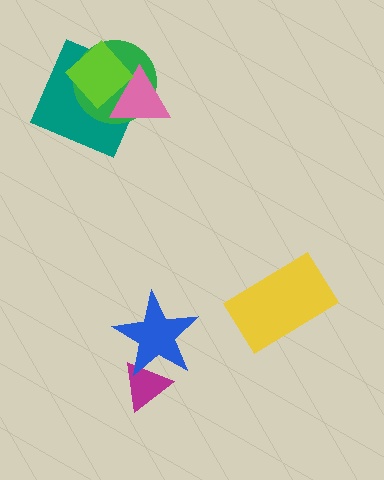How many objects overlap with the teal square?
3 objects overlap with the teal square.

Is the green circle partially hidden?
Yes, it is partially covered by another shape.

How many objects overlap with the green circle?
3 objects overlap with the green circle.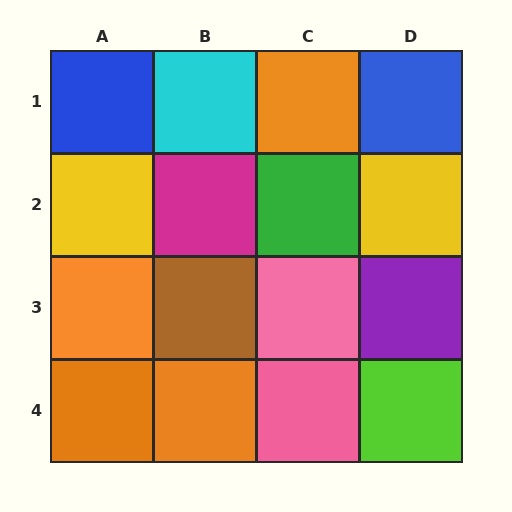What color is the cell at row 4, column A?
Orange.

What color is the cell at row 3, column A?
Orange.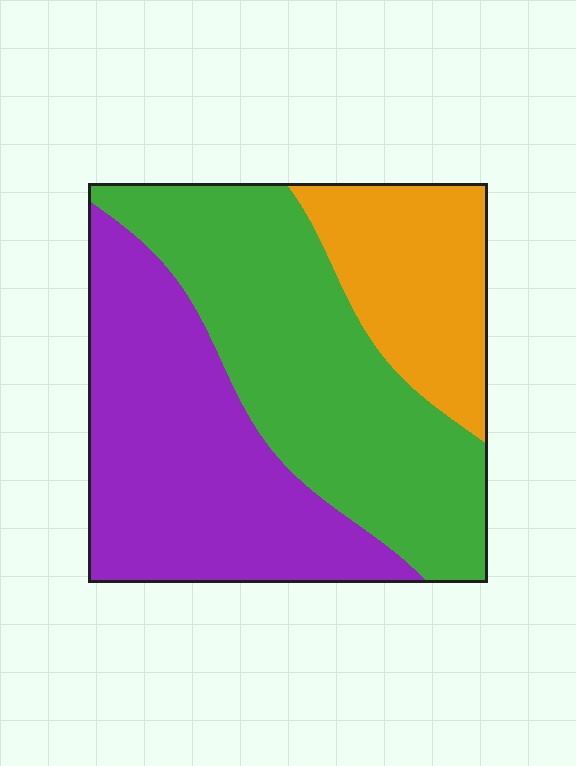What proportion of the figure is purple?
Purple takes up about three eighths (3/8) of the figure.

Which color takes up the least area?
Orange, at roughly 20%.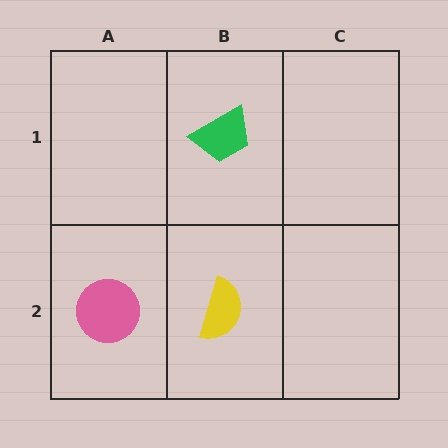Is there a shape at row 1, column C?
No, that cell is empty.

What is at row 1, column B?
A green trapezoid.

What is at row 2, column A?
A pink circle.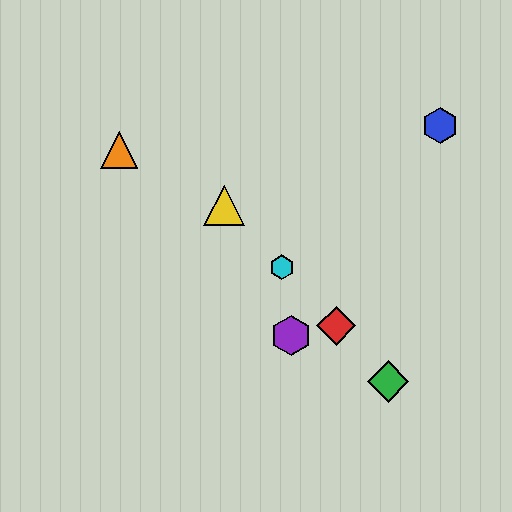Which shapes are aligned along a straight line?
The red diamond, the green diamond, the yellow triangle, the cyan hexagon are aligned along a straight line.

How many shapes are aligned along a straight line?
4 shapes (the red diamond, the green diamond, the yellow triangle, the cyan hexagon) are aligned along a straight line.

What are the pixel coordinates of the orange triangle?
The orange triangle is at (119, 150).